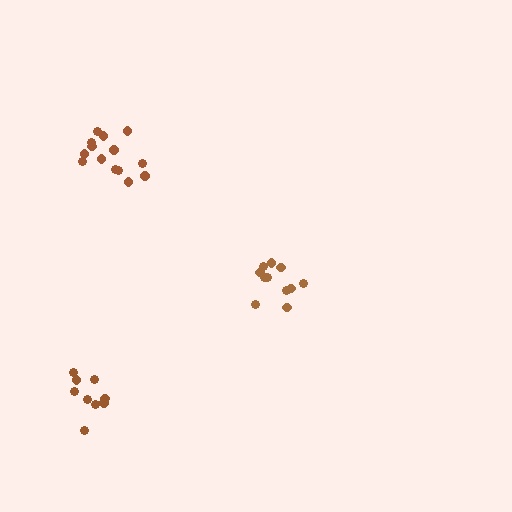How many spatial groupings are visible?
There are 3 spatial groupings.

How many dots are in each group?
Group 1: 11 dots, Group 2: 14 dots, Group 3: 9 dots (34 total).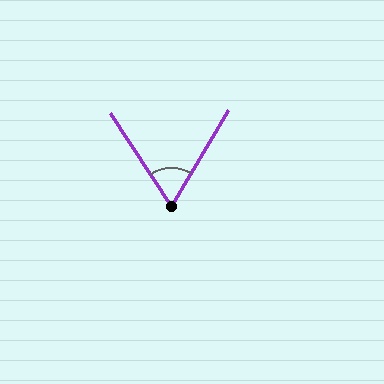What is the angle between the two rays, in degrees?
Approximately 64 degrees.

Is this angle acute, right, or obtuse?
It is acute.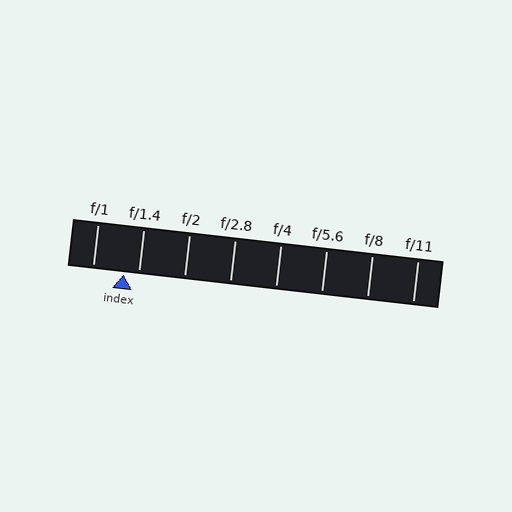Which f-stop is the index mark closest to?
The index mark is closest to f/1.4.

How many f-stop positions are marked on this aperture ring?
There are 8 f-stop positions marked.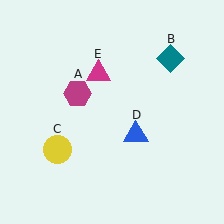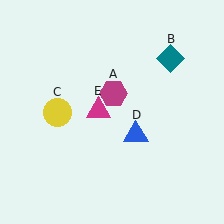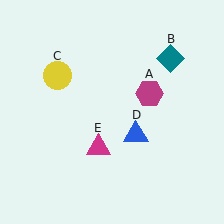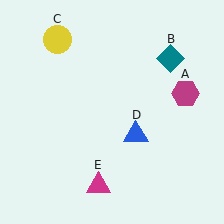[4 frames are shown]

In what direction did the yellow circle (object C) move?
The yellow circle (object C) moved up.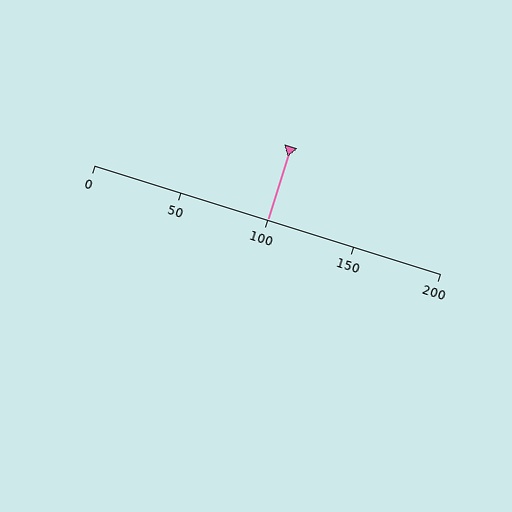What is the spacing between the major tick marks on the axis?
The major ticks are spaced 50 apart.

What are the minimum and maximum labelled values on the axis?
The axis runs from 0 to 200.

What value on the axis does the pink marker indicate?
The marker indicates approximately 100.